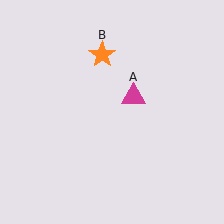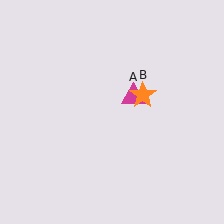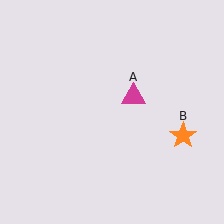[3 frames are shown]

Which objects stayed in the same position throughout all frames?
Magenta triangle (object A) remained stationary.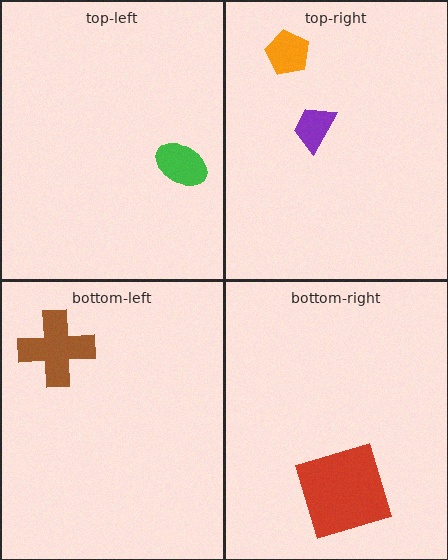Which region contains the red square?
The bottom-right region.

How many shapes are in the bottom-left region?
1.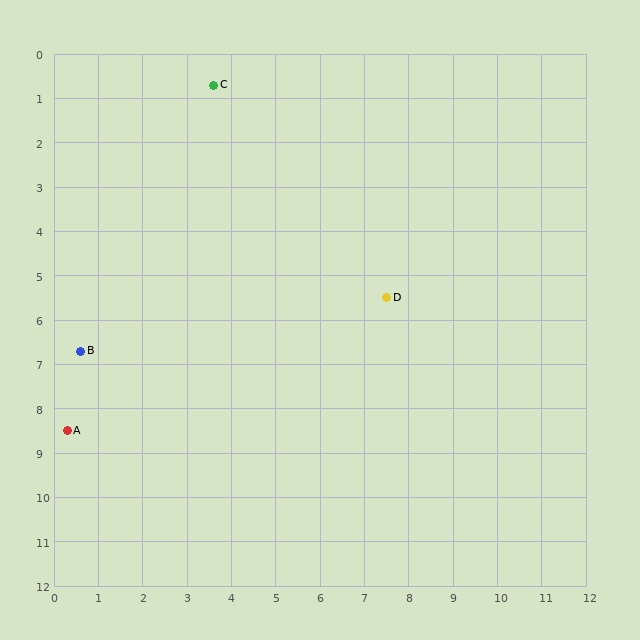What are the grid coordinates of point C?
Point C is at approximately (3.6, 0.7).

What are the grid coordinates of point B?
Point B is at approximately (0.6, 6.7).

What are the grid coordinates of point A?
Point A is at approximately (0.3, 8.5).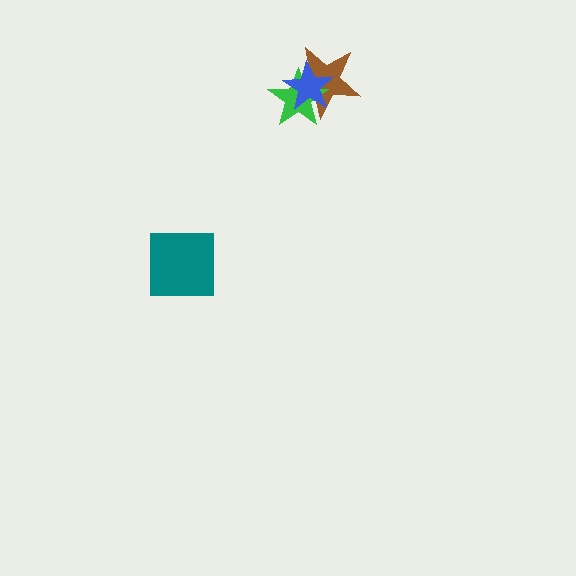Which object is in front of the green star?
The blue star is in front of the green star.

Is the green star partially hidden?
Yes, it is partially covered by another shape.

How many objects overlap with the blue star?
2 objects overlap with the blue star.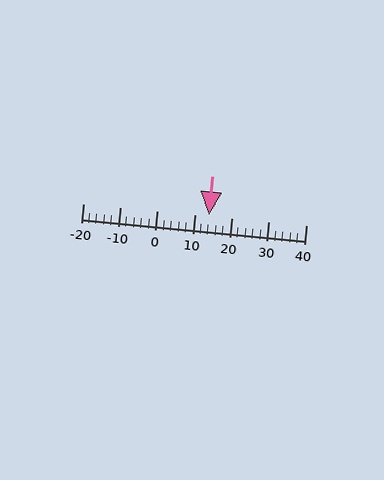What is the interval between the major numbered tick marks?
The major tick marks are spaced 10 units apart.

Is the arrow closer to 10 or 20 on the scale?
The arrow is closer to 10.